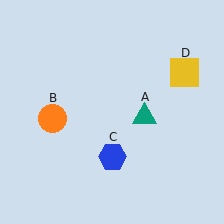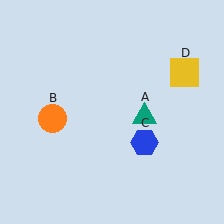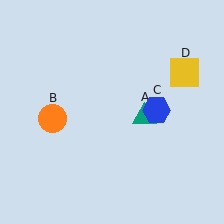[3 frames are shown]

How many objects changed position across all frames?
1 object changed position: blue hexagon (object C).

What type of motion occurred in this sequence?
The blue hexagon (object C) rotated counterclockwise around the center of the scene.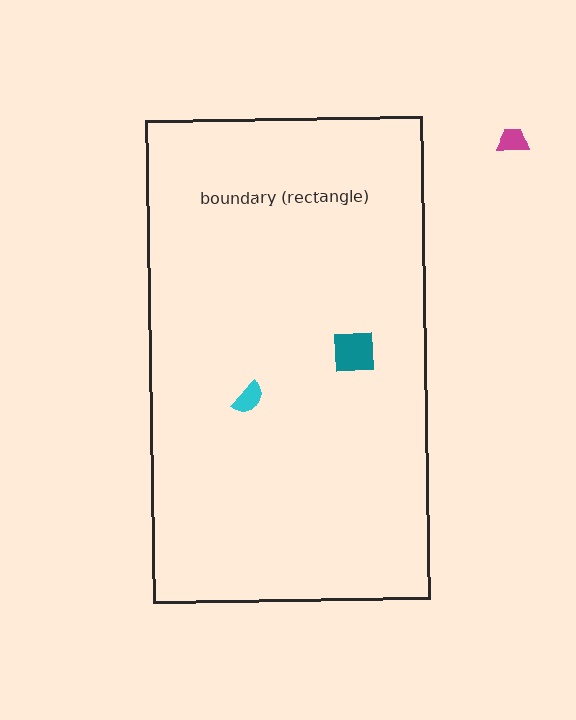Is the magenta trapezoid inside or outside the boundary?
Outside.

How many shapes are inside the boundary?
2 inside, 1 outside.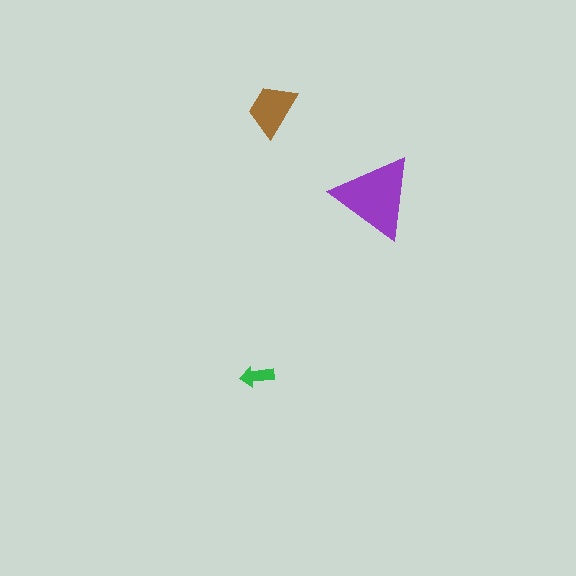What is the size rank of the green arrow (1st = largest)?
3rd.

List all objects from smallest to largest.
The green arrow, the brown trapezoid, the purple triangle.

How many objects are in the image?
There are 3 objects in the image.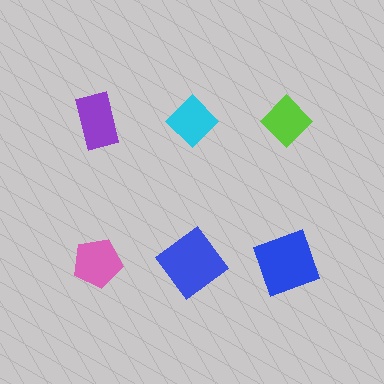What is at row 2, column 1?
A pink pentagon.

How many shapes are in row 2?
3 shapes.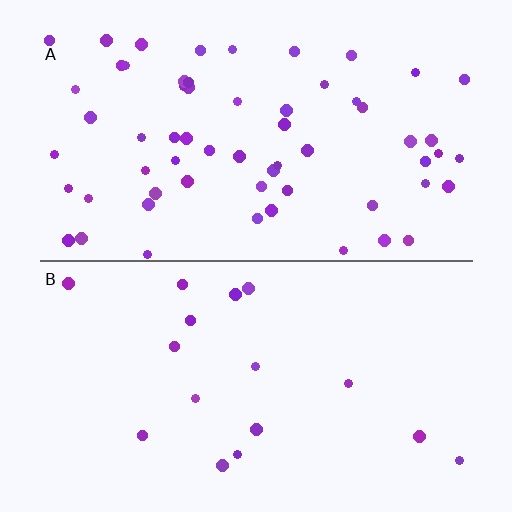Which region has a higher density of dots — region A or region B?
A (the top).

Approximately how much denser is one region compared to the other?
Approximately 3.7× — region A over region B.